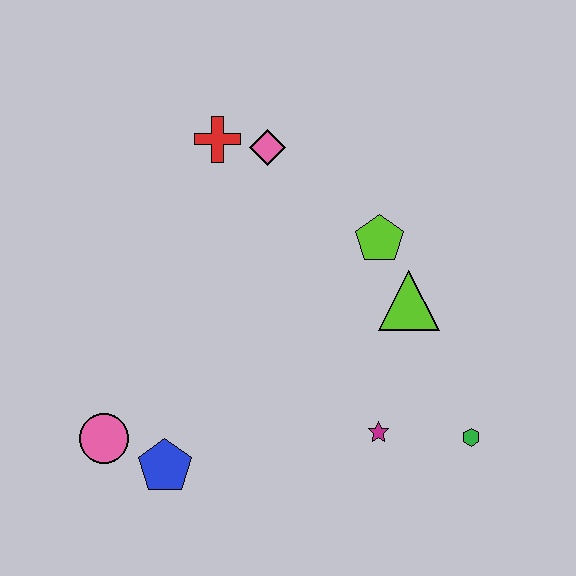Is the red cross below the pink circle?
No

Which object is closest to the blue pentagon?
The pink circle is closest to the blue pentagon.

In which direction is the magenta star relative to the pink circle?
The magenta star is to the right of the pink circle.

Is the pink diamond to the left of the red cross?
No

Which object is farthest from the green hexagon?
The red cross is farthest from the green hexagon.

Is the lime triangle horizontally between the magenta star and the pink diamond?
No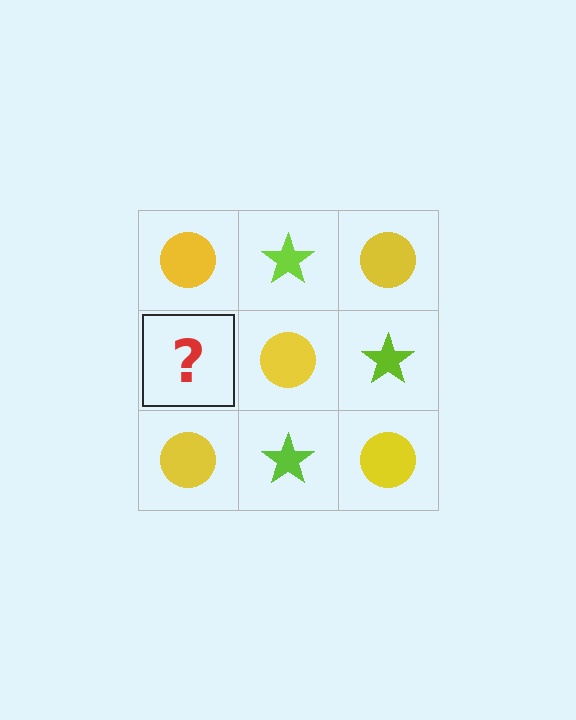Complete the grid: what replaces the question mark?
The question mark should be replaced with a lime star.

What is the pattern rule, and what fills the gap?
The rule is that it alternates yellow circle and lime star in a checkerboard pattern. The gap should be filled with a lime star.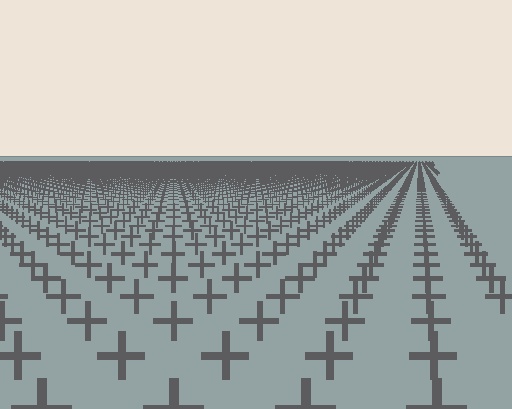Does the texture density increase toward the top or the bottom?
Density increases toward the top.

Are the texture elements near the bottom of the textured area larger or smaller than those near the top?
Larger. Near the bottom, elements are closer to the viewer and appear at a bigger on-screen size.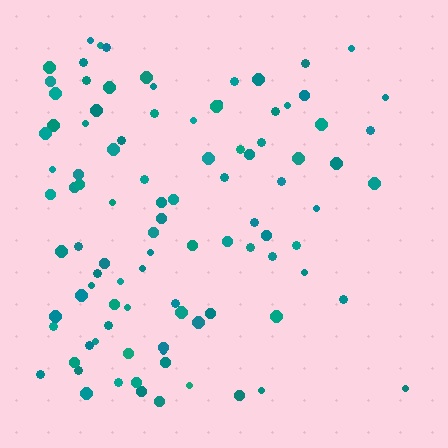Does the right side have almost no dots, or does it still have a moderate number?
Still a moderate number, just noticeably fewer than the left.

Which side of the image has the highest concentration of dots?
The left.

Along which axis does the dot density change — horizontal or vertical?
Horizontal.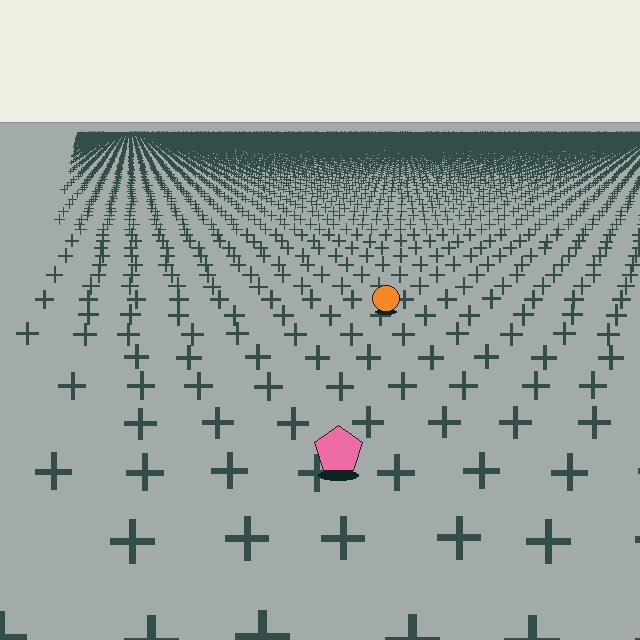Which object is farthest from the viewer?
The orange circle is farthest from the viewer. It appears smaller and the ground texture around it is denser.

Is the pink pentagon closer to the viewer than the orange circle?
Yes. The pink pentagon is closer — you can tell from the texture gradient: the ground texture is coarser near it.